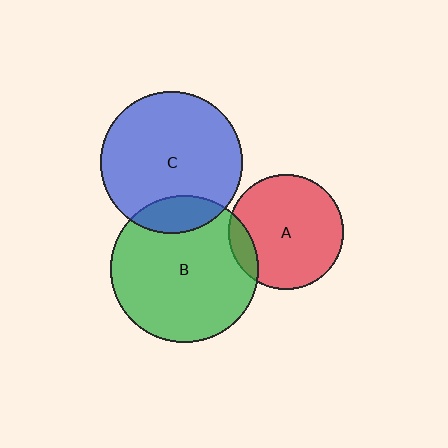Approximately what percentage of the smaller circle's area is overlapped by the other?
Approximately 15%.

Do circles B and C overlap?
Yes.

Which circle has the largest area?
Circle B (green).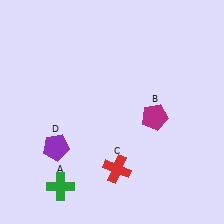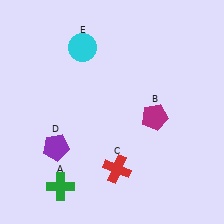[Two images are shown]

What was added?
A cyan circle (E) was added in Image 2.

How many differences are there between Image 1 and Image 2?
There is 1 difference between the two images.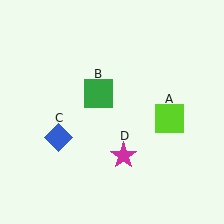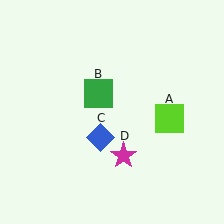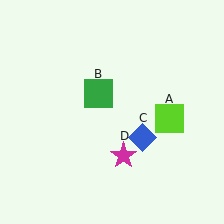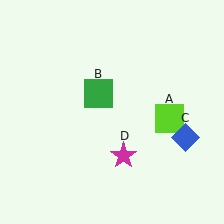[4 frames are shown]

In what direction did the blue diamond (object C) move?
The blue diamond (object C) moved right.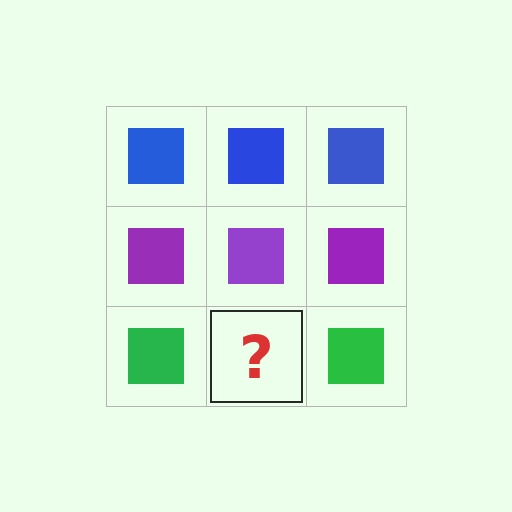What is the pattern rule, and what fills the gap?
The rule is that each row has a consistent color. The gap should be filled with a green square.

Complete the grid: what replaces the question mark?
The question mark should be replaced with a green square.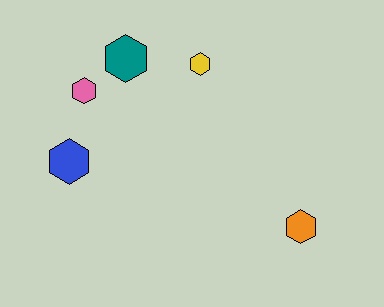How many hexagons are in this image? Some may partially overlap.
There are 5 hexagons.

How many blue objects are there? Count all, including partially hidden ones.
There is 1 blue object.